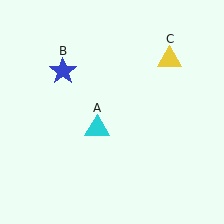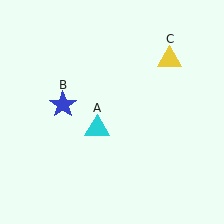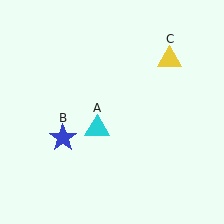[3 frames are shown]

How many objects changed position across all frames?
1 object changed position: blue star (object B).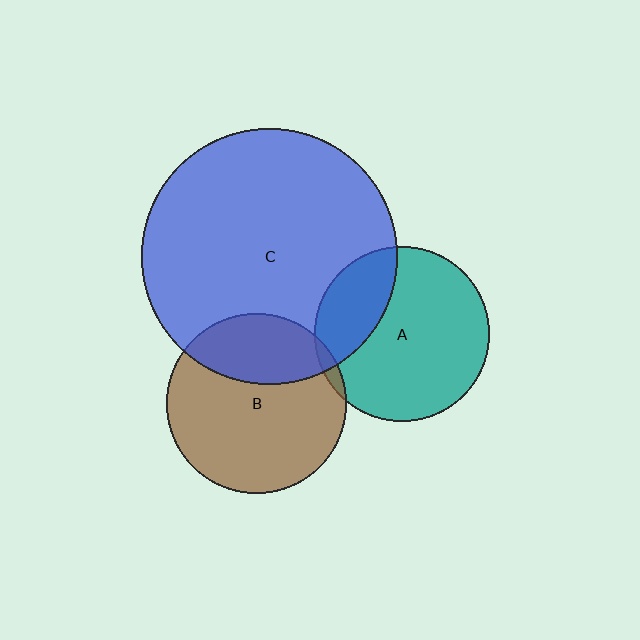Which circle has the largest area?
Circle C (blue).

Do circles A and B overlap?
Yes.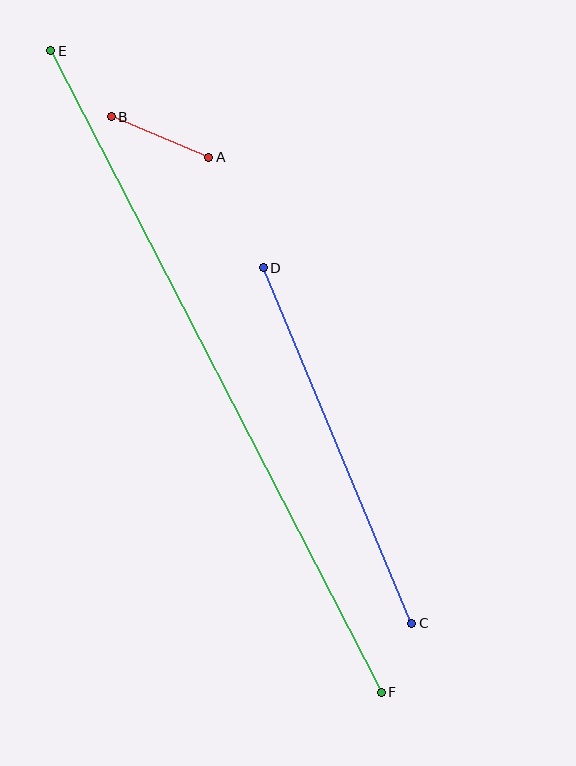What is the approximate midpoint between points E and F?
The midpoint is at approximately (216, 371) pixels.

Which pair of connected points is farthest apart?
Points E and F are farthest apart.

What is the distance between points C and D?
The distance is approximately 386 pixels.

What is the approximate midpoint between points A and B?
The midpoint is at approximately (160, 137) pixels.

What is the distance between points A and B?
The distance is approximately 105 pixels.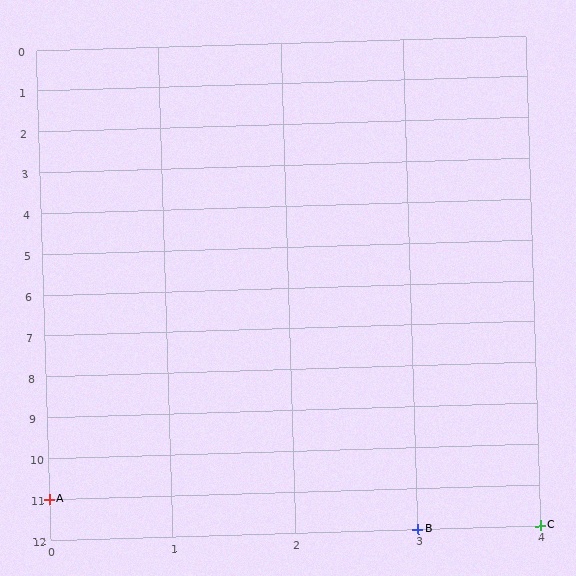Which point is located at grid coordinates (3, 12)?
Point B is at (3, 12).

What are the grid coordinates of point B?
Point B is at grid coordinates (3, 12).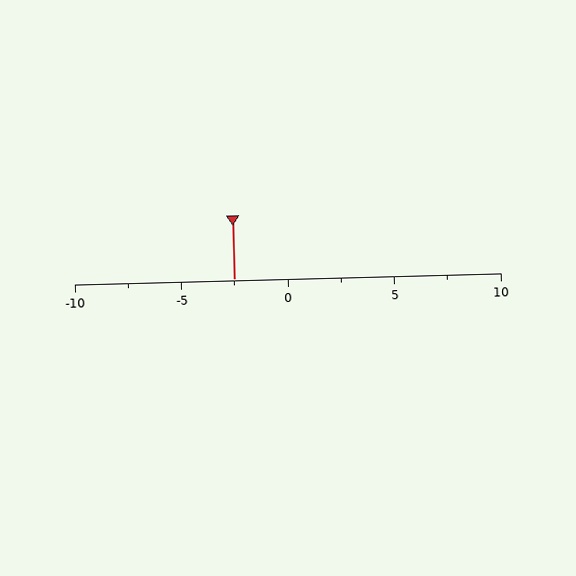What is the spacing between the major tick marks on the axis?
The major ticks are spaced 5 apart.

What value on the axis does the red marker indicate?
The marker indicates approximately -2.5.